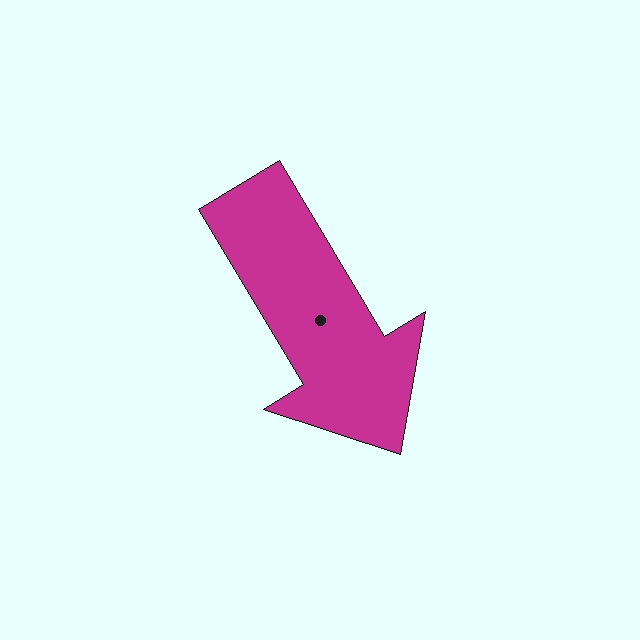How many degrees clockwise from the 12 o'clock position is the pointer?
Approximately 149 degrees.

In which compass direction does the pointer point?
Southeast.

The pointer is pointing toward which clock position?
Roughly 5 o'clock.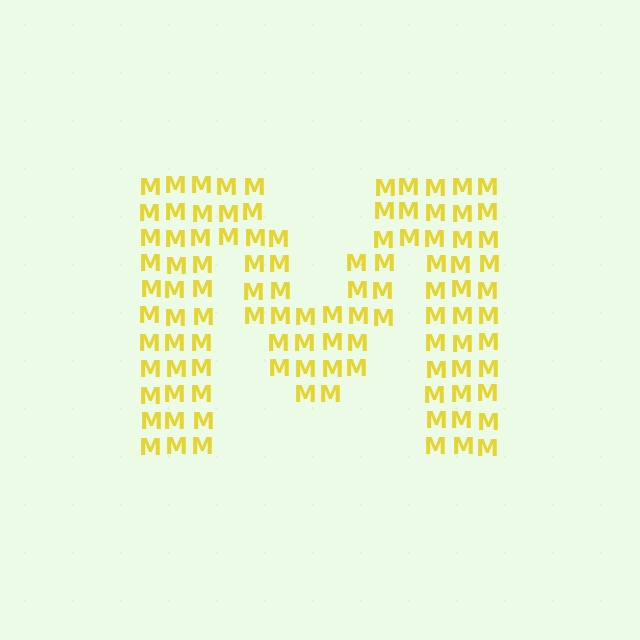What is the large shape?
The large shape is the letter M.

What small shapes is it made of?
It is made of small letter M's.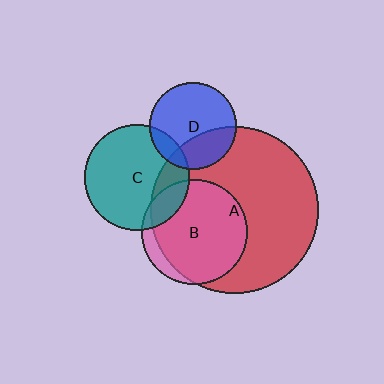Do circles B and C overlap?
Yes.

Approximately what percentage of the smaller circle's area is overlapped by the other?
Approximately 15%.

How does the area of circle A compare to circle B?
Approximately 2.5 times.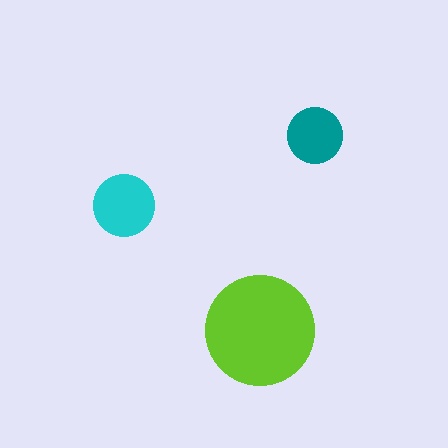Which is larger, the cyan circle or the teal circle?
The cyan one.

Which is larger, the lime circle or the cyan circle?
The lime one.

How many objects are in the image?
There are 3 objects in the image.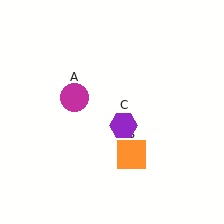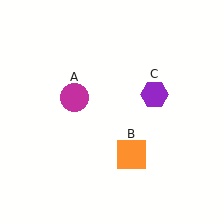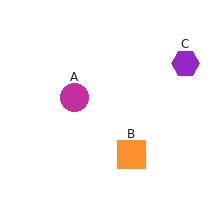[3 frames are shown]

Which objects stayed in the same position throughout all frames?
Magenta circle (object A) and orange square (object B) remained stationary.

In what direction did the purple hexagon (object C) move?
The purple hexagon (object C) moved up and to the right.